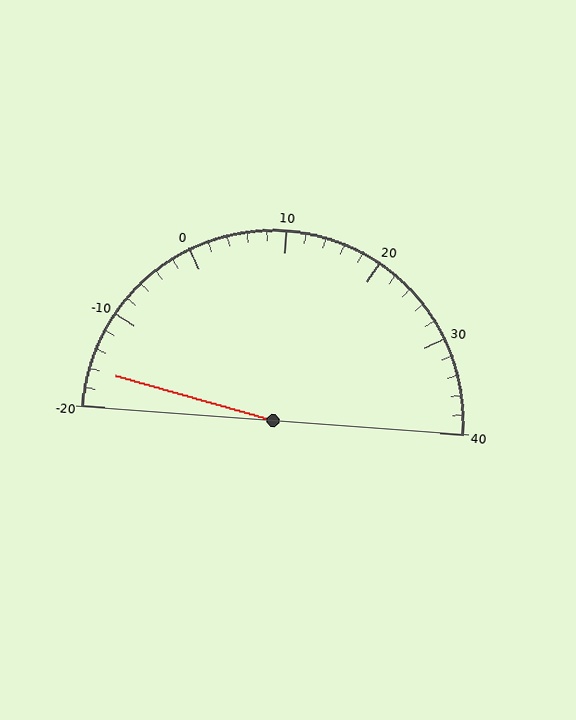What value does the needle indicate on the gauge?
The needle indicates approximately -16.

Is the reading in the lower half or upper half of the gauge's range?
The reading is in the lower half of the range (-20 to 40).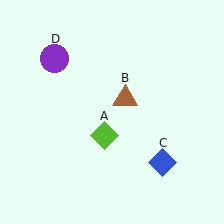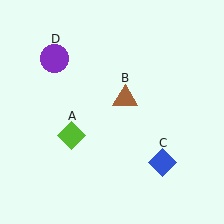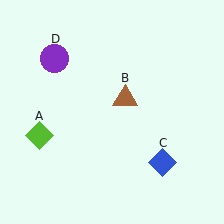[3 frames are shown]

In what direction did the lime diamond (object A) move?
The lime diamond (object A) moved left.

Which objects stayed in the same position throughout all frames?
Brown triangle (object B) and blue diamond (object C) and purple circle (object D) remained stationary.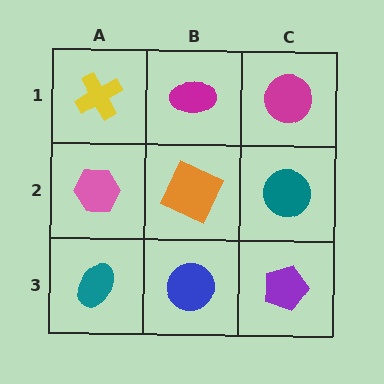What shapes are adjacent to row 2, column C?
A magenta circle (row 1, column C), a purple pentagon (row 3, column C), an orange square (row 2, column B).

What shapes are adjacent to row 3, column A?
A pink hexagon (row 2, column A), a blue circle (row 3, column B).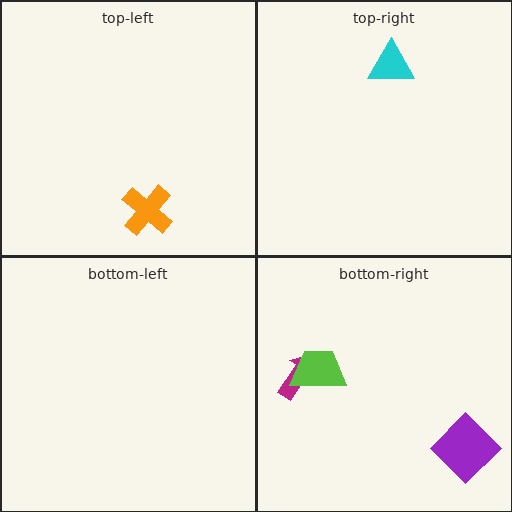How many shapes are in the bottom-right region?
3.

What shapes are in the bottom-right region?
The magenta arrow, the purple diamond, the lime trapezoid.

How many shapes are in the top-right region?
1.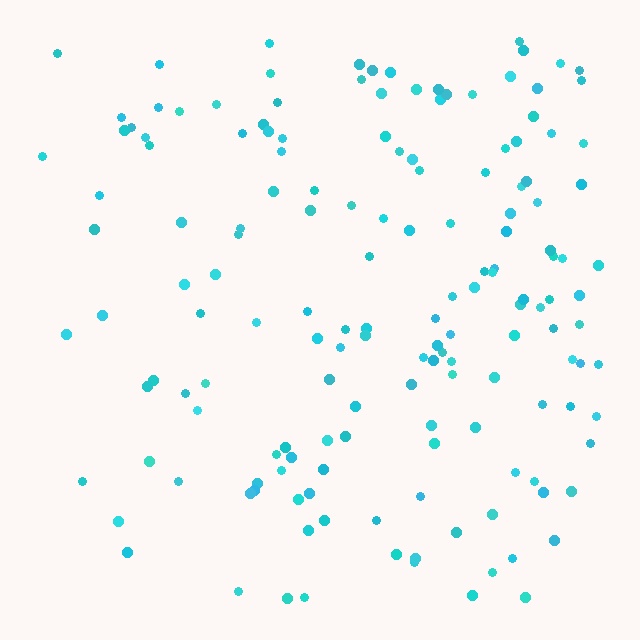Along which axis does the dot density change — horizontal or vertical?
Horizontal.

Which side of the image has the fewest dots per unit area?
The left.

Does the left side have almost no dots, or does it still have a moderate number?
Still a moderate number, just noticeably fewer than the right.